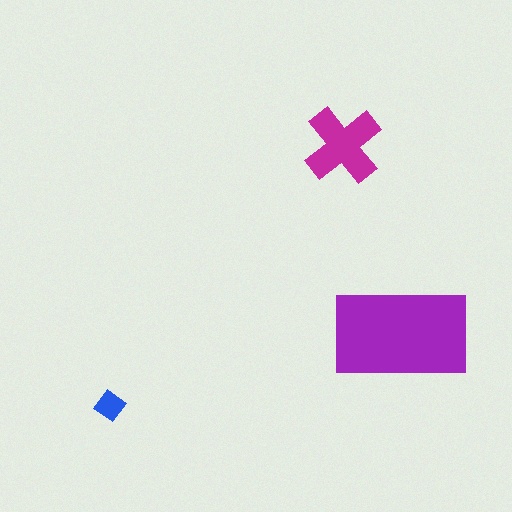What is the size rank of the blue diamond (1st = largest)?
3rd.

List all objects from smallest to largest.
The blue diamond, the magenta cross, the purple rectangle.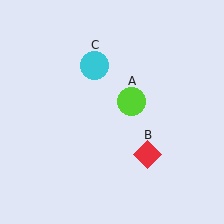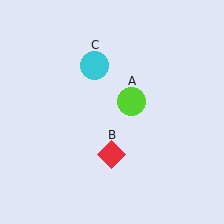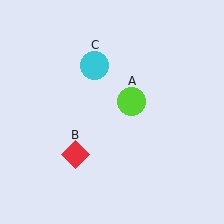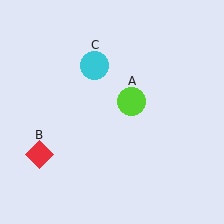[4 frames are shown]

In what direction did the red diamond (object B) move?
The red diamond (object B) moved left.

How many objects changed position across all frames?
1 object changed position: red diamond (object B).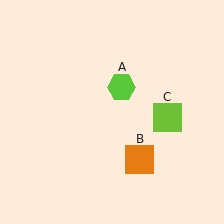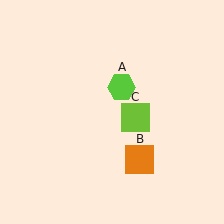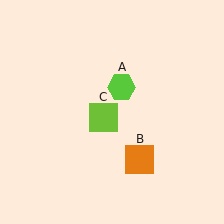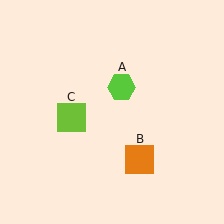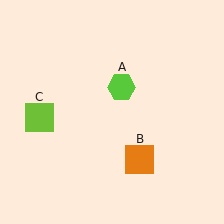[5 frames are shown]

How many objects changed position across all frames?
1 object changed position: lime square (object C).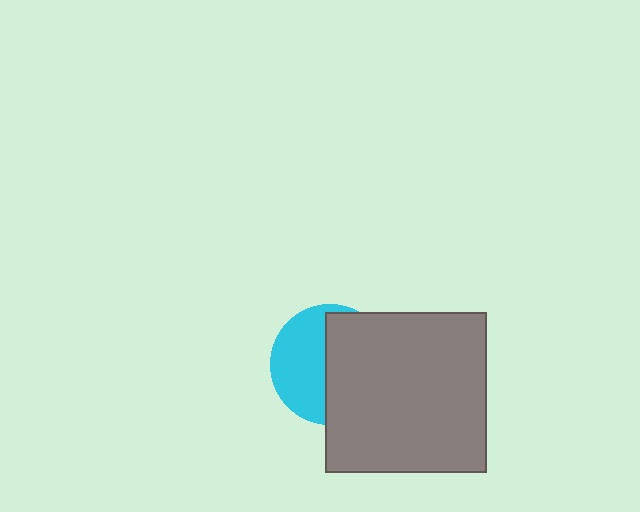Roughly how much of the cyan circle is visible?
About half of it is visible (roughly 47%).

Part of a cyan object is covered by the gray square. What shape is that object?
It is a circle.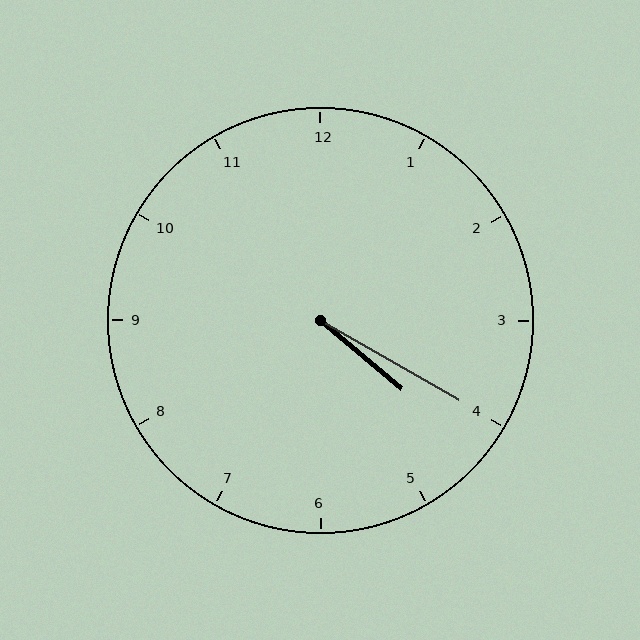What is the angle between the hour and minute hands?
Approximately 10 degrees.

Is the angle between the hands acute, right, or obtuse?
It is acute.